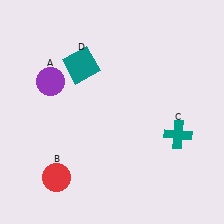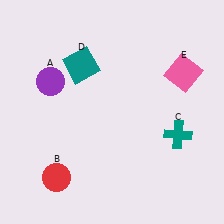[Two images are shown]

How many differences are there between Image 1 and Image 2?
There is 1 difference between the two images.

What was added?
A pink square (E) was added in Image 2.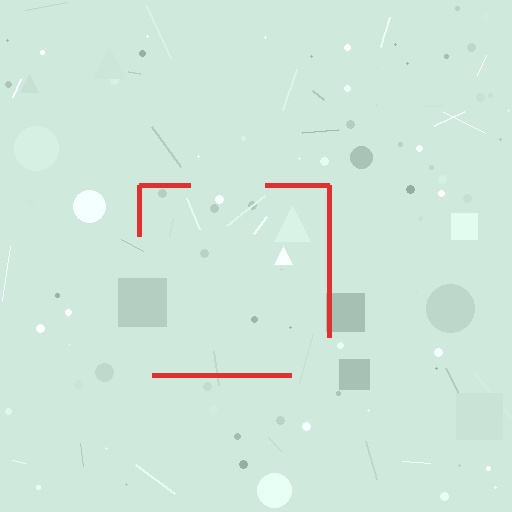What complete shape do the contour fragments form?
The contour fragments form a square.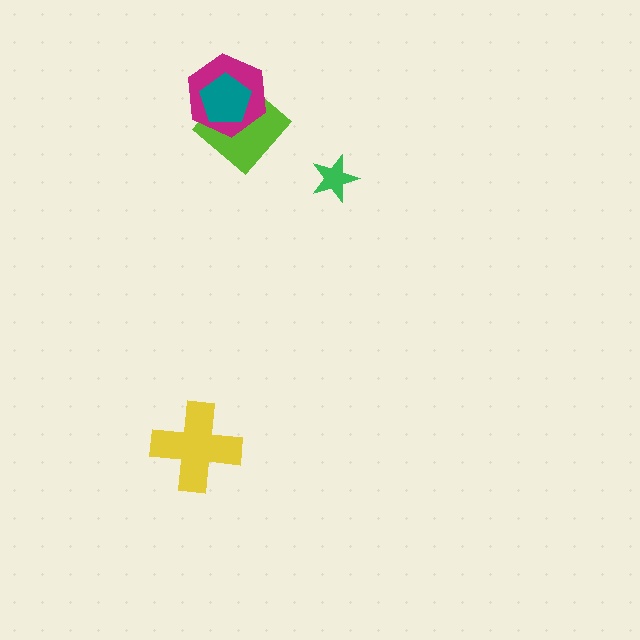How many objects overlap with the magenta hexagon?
2 objects overlap with the magenta hexagon.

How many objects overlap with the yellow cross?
0 objects overlap with the yellow cross.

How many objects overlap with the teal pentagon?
2 objects overlap with the teal pentagon.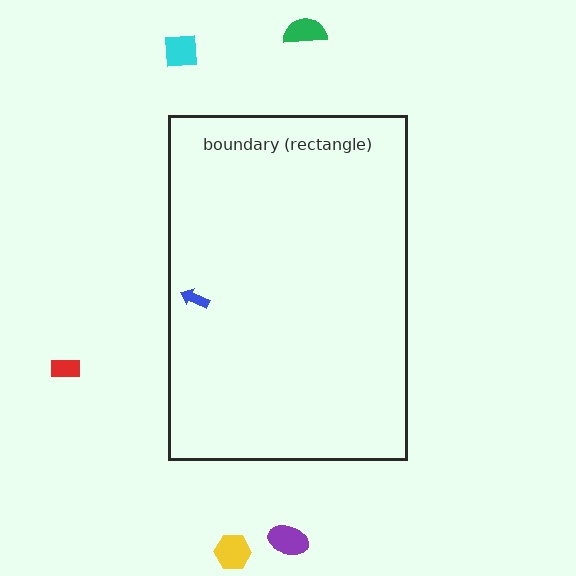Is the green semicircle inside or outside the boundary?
Outside.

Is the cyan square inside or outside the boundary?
Outside.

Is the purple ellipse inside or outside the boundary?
Outside.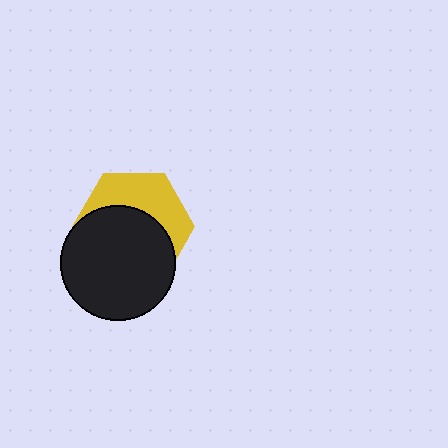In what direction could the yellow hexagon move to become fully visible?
The yellow hexagon could move up. That would shift it out from behind the black circle entirely.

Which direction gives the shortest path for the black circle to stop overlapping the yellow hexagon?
Moving down gives the shortest separation.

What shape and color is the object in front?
The object in front is a black circle.